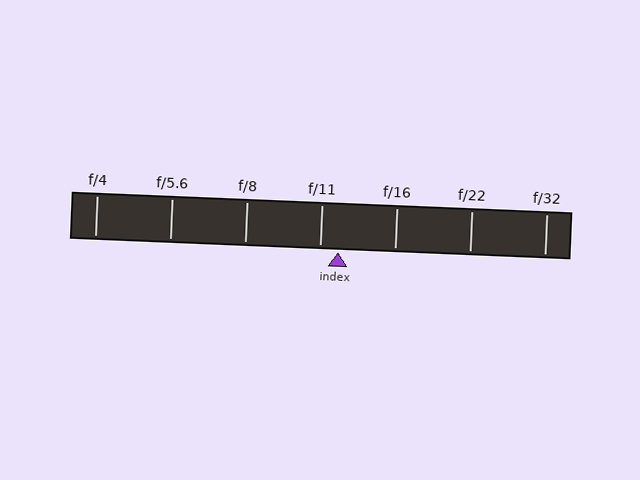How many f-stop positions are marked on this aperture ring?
There are 7 f-stop positions marked.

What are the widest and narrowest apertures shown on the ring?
The widest aperture shown is f/4 and the narrowest is f/32.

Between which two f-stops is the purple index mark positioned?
The index mark is between f/11 and f/16.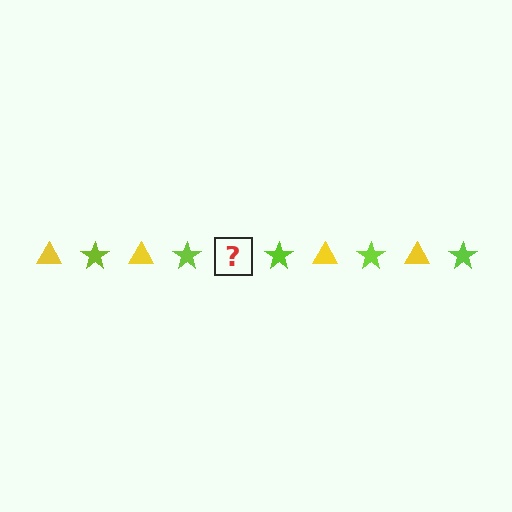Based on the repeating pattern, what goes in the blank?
The blank should be a yellow triangle.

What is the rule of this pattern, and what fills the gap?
The rule is that the pattern alternates between yellow triangle and lime star. The gap should be filled with a yellow triangle.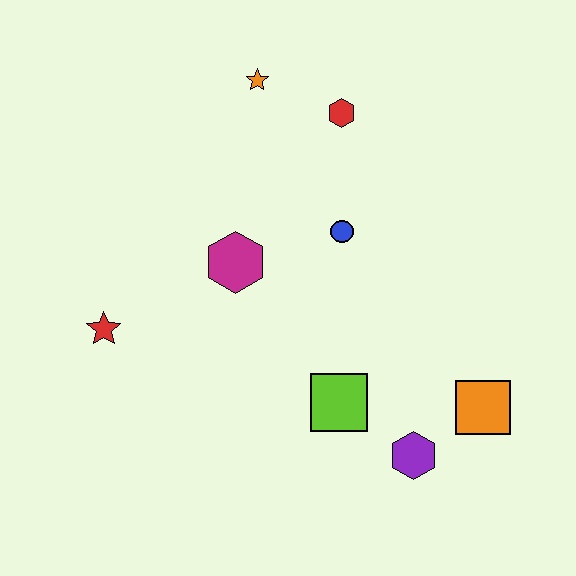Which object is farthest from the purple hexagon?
The orange star is farthest from the purple hexagon.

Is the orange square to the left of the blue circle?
No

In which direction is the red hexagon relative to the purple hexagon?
The red hexagon is above the purple hexagon.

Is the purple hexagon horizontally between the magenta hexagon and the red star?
No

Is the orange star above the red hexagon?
Yes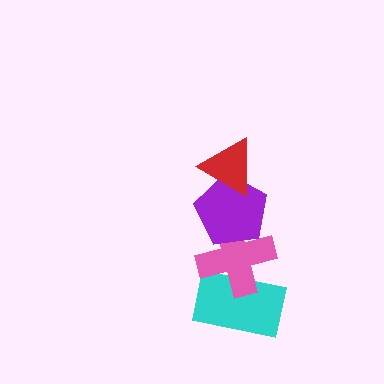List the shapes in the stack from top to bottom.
From top to bottom: the red triangle, the purple pentagon, the pink cross, the cyan rectangle.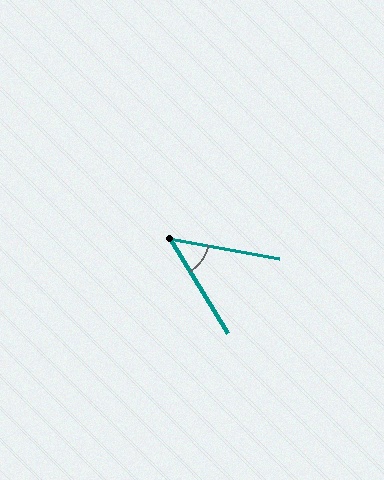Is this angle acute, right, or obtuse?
It is acute.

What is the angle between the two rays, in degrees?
Approximately 48 degrees.